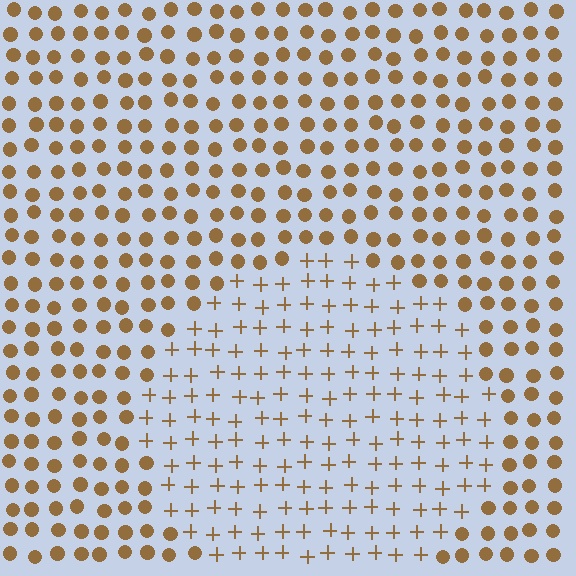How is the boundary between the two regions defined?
The boundary is defined by a change in element shape: plus signs inside vs. circles outside. All elements share the same color and spacing.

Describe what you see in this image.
The image is filled with small brown elements arranged in a uniform grid. A circle-shaped region contains plus signs, while the surrounding area contains circles. The boundary is defined purely by the change in element shape.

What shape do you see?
I see a circle.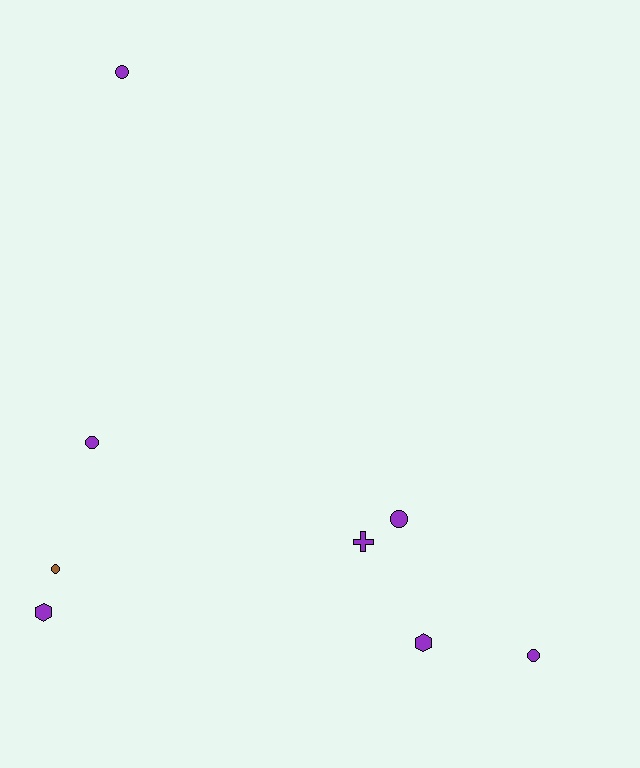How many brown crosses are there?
There are no brown crosses.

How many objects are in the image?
There are 8 objects.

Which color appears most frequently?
Purple, with 7 objects.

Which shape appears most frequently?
Circle, with 5 objects.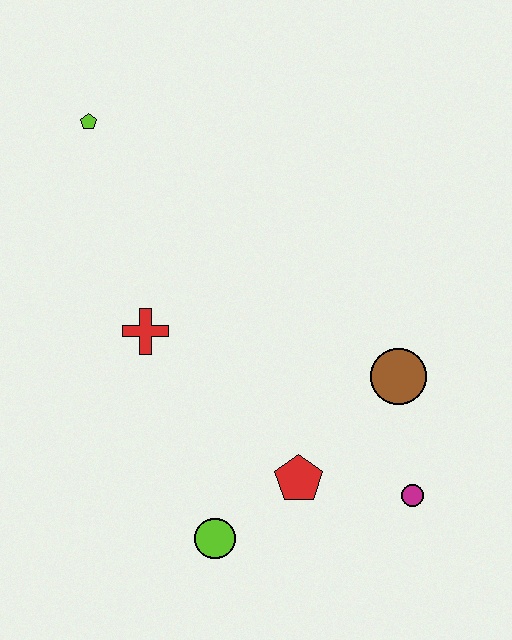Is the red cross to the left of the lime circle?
Yes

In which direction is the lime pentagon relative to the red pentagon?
The lime pentagon is above the red pentagon.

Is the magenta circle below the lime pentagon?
Yes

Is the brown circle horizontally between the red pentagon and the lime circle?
No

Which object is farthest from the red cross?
The magenta circle is farthest from the red cross.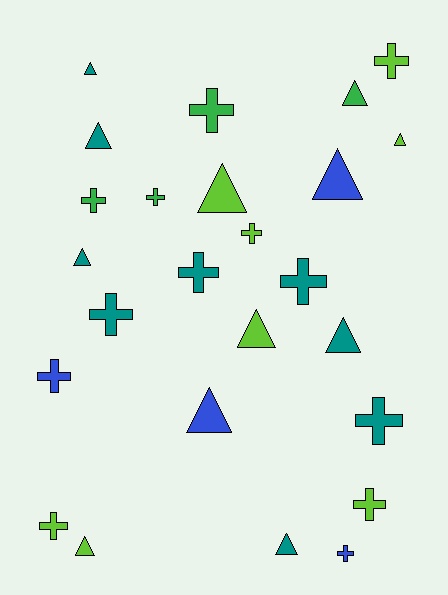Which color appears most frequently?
Teal, with 9 objects.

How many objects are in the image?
There are 25 objects.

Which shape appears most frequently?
Cross, with 13 objects.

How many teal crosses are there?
There are 4 teal crosses.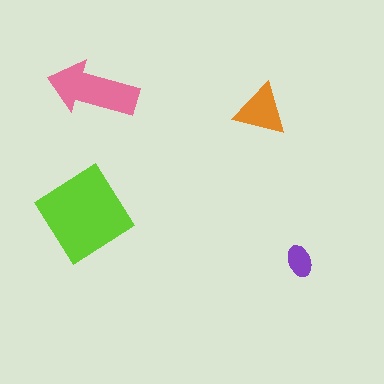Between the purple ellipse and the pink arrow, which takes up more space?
The pink arrow.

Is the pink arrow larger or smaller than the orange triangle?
Larger.